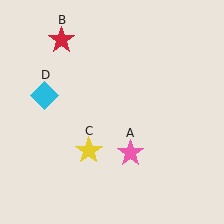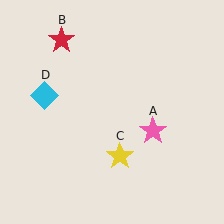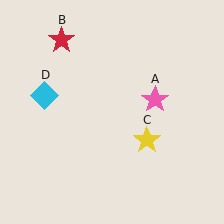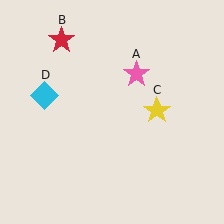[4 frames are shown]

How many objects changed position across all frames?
2 objects changed position: pink star (object A), yellow star (object C).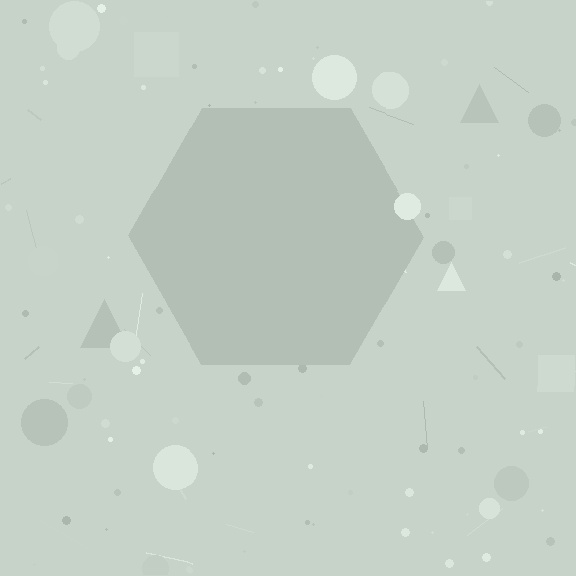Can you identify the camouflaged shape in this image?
The camouflaged shape is a hexagon.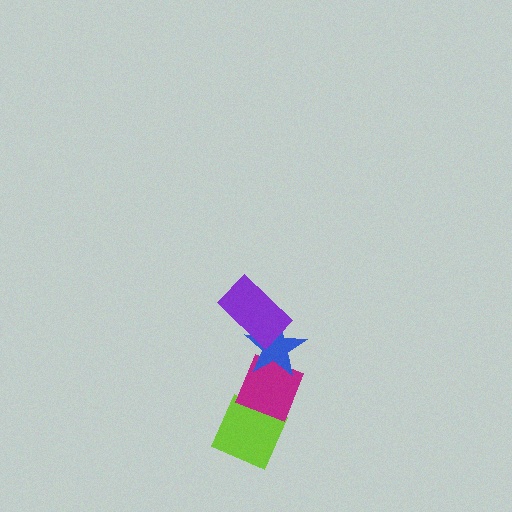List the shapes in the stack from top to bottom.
From top to bottom: the purple rectangle, the blue star, the magenta diamond, the lime diamond.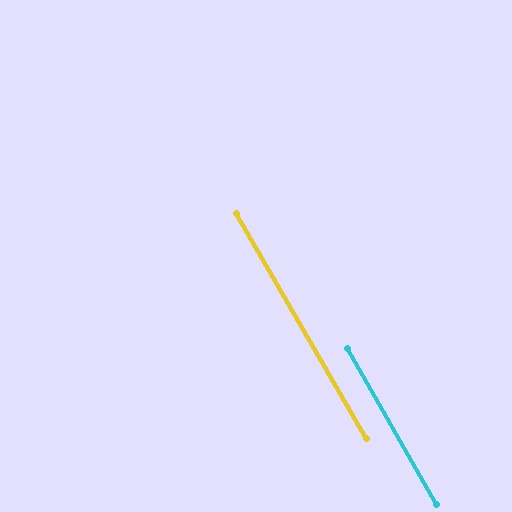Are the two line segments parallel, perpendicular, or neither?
Parallel — their directions differ by only 0.1°.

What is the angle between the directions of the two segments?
Approximately 0 degrees.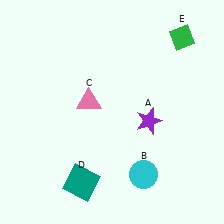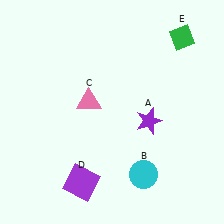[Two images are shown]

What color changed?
The square (D) changed from teal in Image 1 to purple in Image 2.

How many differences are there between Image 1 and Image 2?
There is 1 difference between the two images.